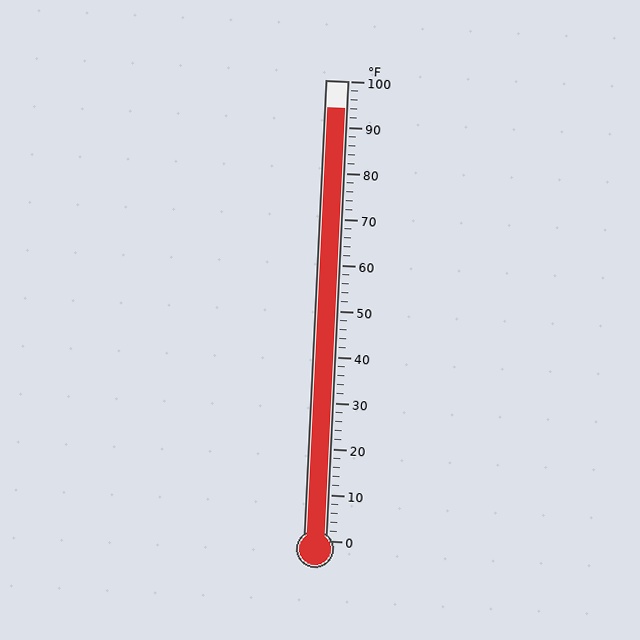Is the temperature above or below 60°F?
The temperature is above 60°F.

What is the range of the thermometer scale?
The thermometer scale ranges from 0°F to 100°F.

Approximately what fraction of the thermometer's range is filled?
The thermometer is filled to approximately 95% of its range.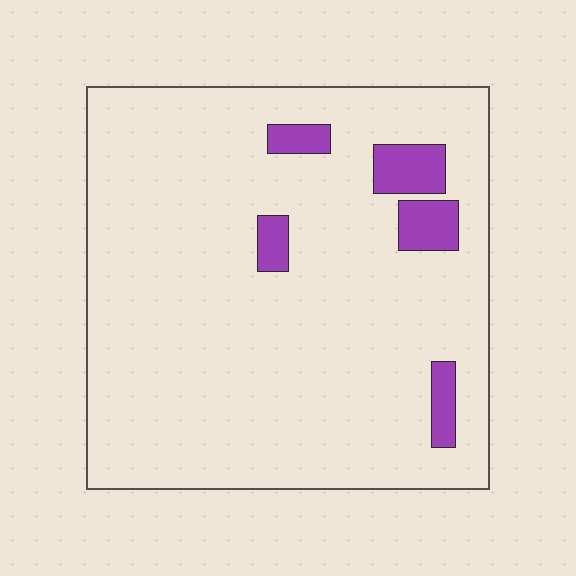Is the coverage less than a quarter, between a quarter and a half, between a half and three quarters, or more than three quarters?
Less than a quarter.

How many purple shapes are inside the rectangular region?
5.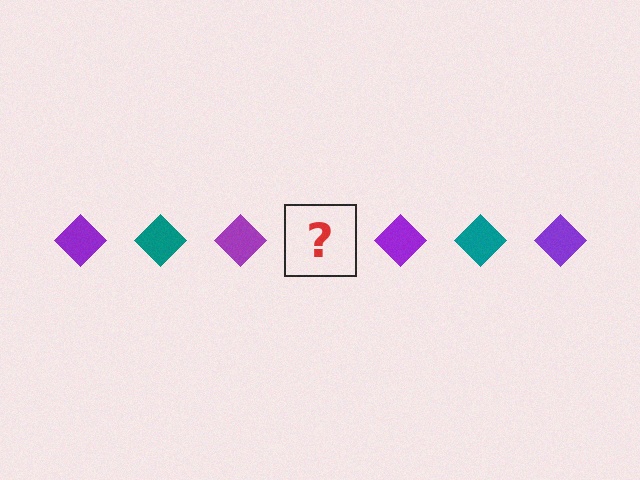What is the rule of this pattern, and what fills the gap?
The rule is that the pattern cycles through purple, teal diamonds. The gap should be filled with a teal diamond.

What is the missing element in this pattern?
The missing element is a teal diamond.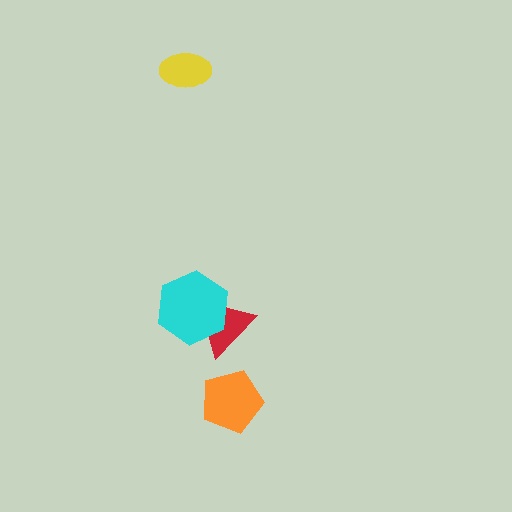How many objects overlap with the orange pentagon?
0 objects overlap with the orange pentagon.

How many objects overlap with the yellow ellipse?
0 objects overlap with the yellow ellipse.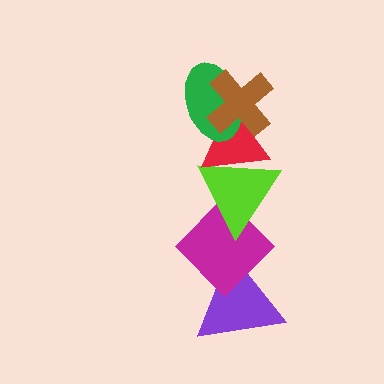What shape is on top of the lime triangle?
The red triangle is on top of the lime triangle.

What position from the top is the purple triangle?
The purple triangle is 6th from the top.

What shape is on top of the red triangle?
The green ellipse is on top of the red triangle.